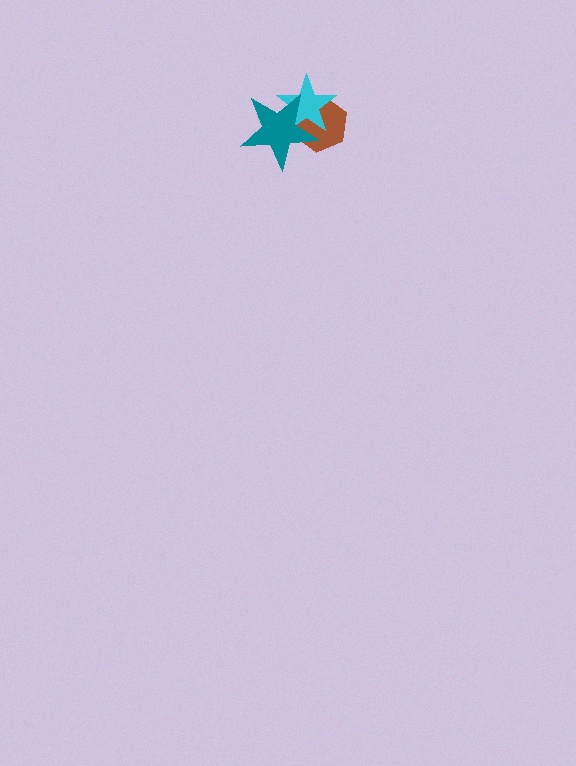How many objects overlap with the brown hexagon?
2 objects overlap with the brown hexagon.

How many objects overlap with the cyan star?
2 objects overlap with the cyan star.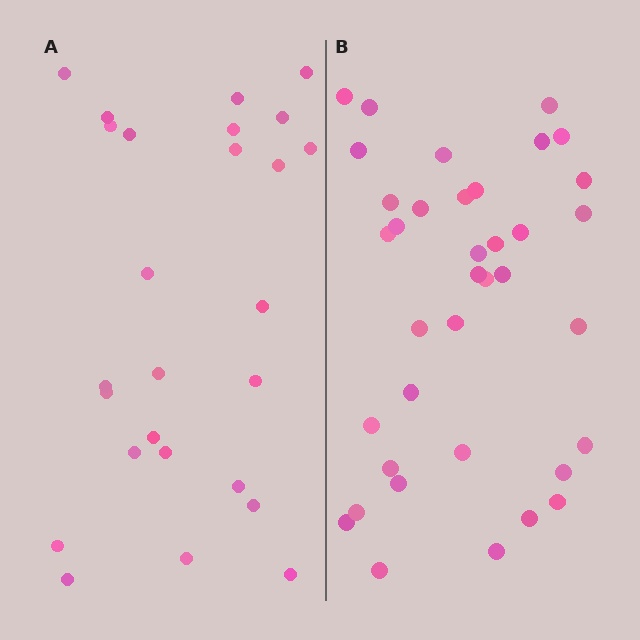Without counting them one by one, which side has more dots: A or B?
Region B (the right region) has more dots.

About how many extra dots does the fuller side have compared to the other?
Region B has roughly 12 or so more dots than region A.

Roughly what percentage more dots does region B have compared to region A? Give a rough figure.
About 40% more.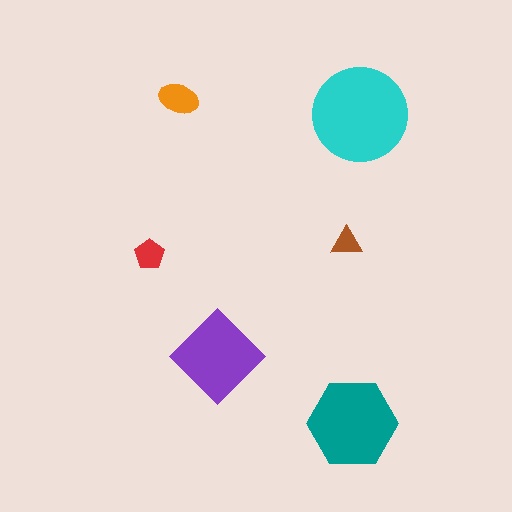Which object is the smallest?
The brown triangle.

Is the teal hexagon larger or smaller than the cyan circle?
Smaller.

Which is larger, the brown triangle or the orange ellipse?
The orange ellipse.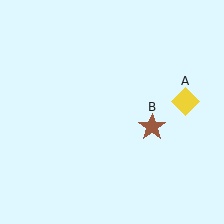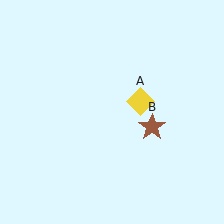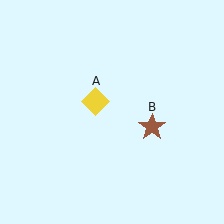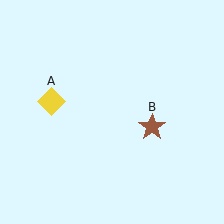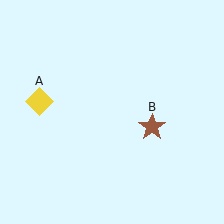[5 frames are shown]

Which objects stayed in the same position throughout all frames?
Brown star (object B) remained stationary.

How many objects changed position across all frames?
1 object changed position: yellow diamond (object A).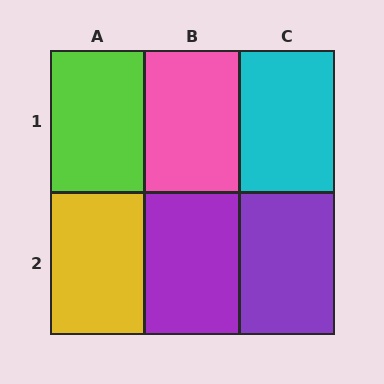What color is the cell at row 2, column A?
Yellow.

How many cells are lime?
1 cell is lime.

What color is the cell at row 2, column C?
Purple.